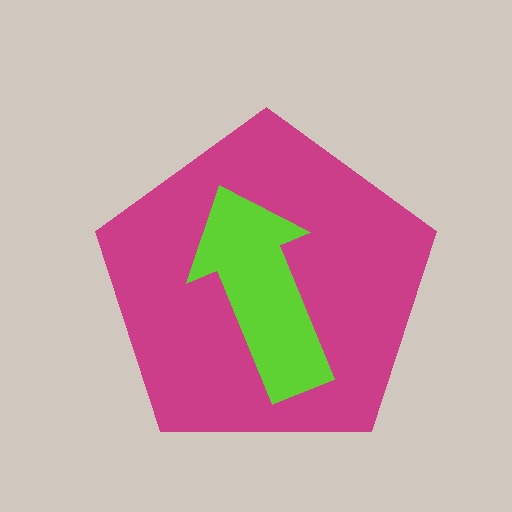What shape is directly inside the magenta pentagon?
The lime arrow.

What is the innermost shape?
The lime arrow.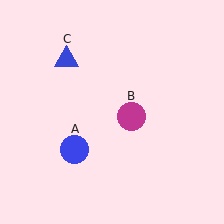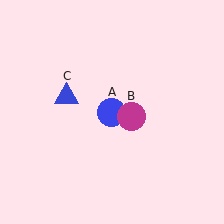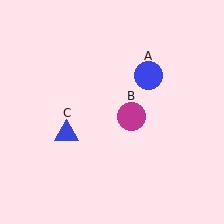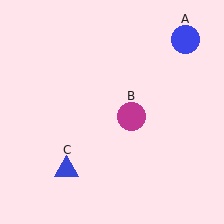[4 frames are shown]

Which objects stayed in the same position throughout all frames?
Magenta circle (object B) remained stationary.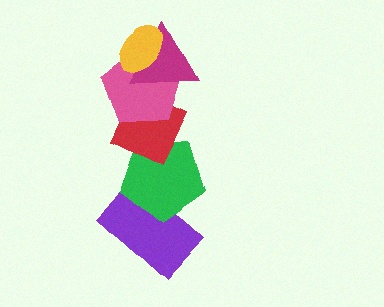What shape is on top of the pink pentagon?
The magenta triangle is on top of the pink pentagon.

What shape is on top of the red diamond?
The pink pentagon is on top of the red diamond.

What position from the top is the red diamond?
The red diamond is 4th from the top.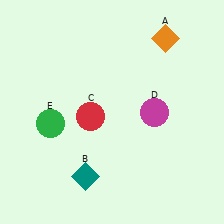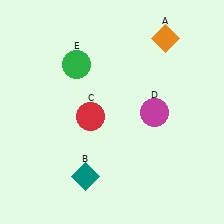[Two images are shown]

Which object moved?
The green circle (E) moved up.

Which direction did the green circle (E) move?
The green circle (E) moved up.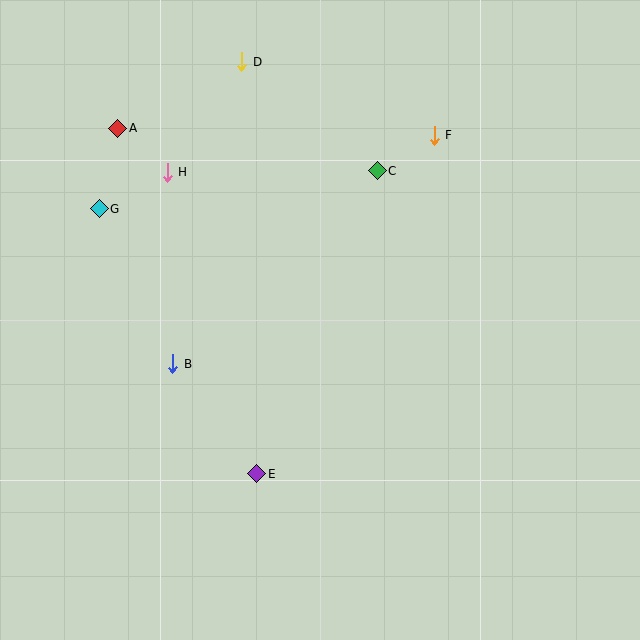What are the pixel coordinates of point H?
Point H is at (167, 172).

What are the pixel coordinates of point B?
Point B is at (173, 364).